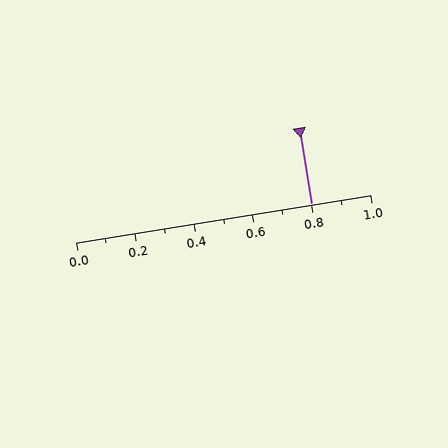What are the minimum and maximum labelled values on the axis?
The axis runs from 0.0 to 1.0.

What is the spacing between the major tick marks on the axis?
The major ticks are spaced 0.2 apart.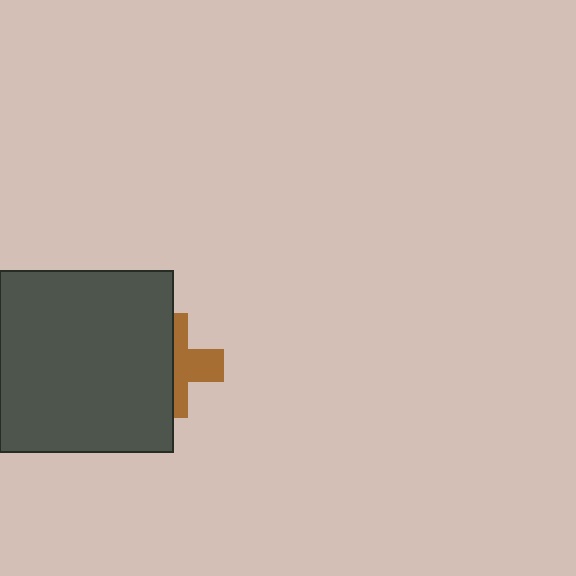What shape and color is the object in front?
The object in front is a dark gray rectangle.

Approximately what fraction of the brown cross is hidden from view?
Roughly 54% of the brown cross is hidden behind the dark gray rectangle.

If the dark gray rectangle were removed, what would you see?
You would see the complete brown cross.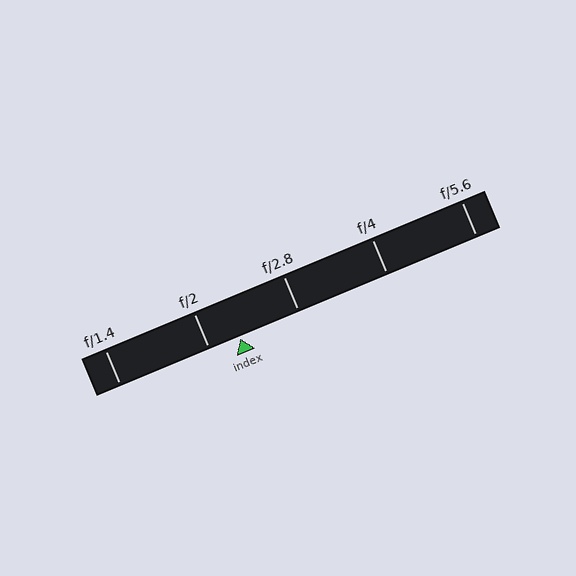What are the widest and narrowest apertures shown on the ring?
The widest aperture shown is f/1.4 and the narrowest is f/5.6.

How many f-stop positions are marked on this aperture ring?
There are 5 f-stop positions marked.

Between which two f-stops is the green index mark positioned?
The index mark is between f/2 and f/2.8.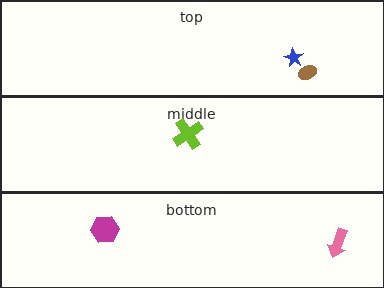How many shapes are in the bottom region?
2.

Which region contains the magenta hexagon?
The bottom region.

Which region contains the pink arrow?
The bottom region.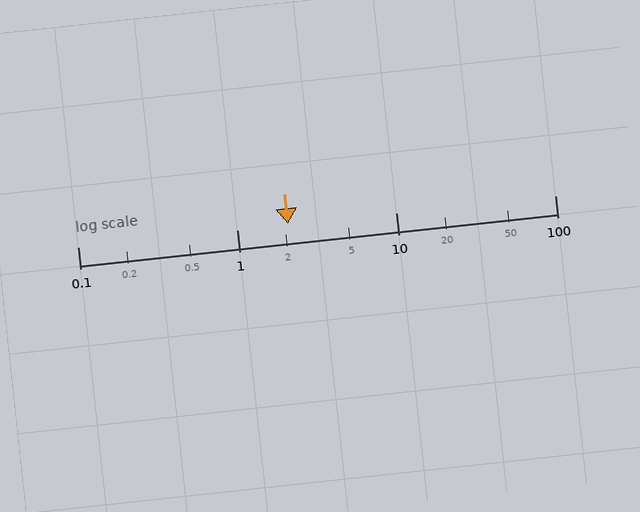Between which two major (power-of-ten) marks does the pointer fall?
The pointer is between 1 and 10.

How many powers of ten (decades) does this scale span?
The scale spans 3 decades, from 0.1 to 100.